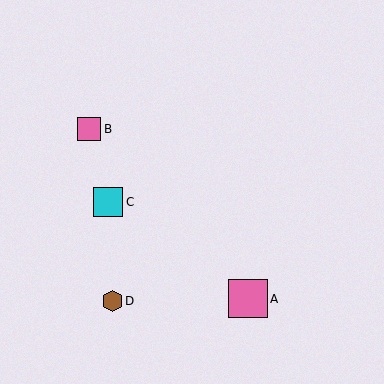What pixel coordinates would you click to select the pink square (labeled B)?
Click at (89, 129) to select the pink square B.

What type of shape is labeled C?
Shape C is a cyan square.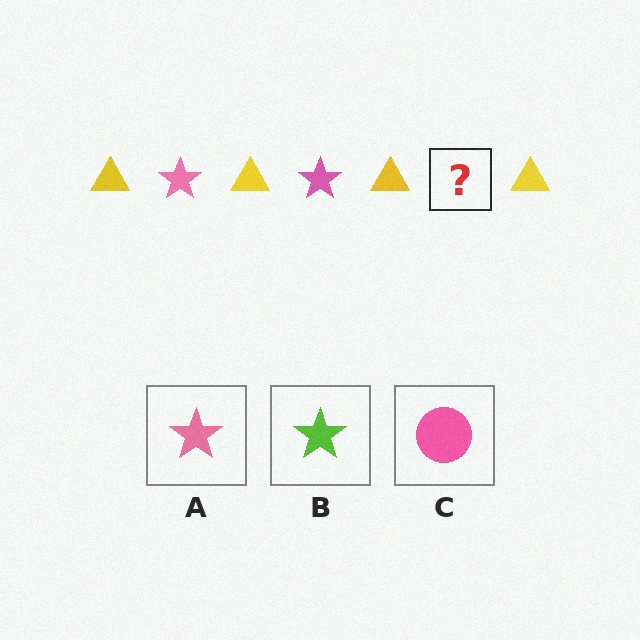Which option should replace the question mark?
Option A.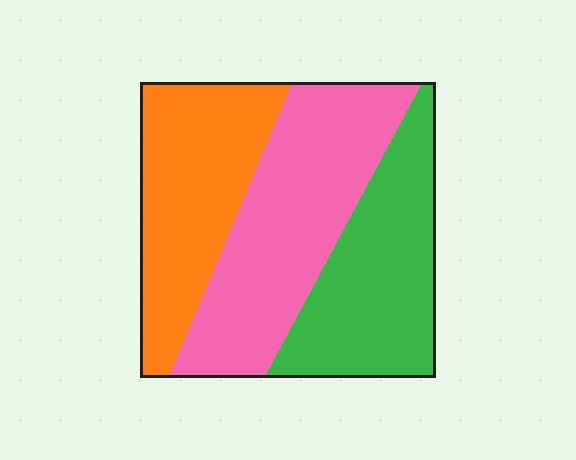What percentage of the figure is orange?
Orange covers around 30% of the figure.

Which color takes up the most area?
Pink, at roughly 40%.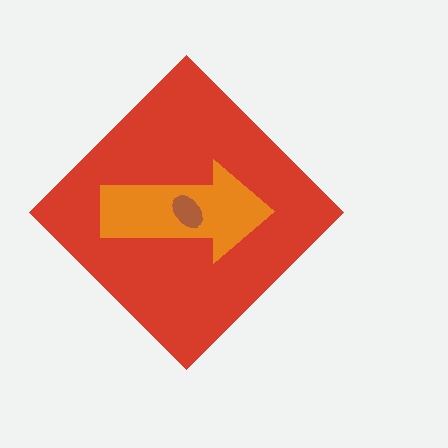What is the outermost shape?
The red diamond.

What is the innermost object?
The brown ellipse.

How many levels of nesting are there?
3.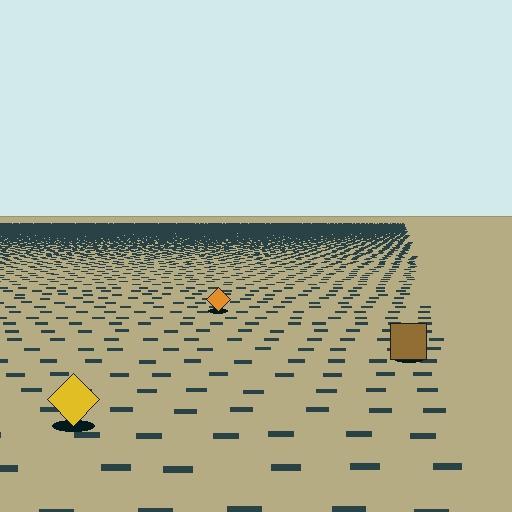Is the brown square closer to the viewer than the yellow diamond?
No. The yellow diamond is closer — you can tell from the texture gradient: the ground texture is coarser near it.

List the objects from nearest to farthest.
From nearest to farthest: the yellow diamond, the brown square, the orange diamond.